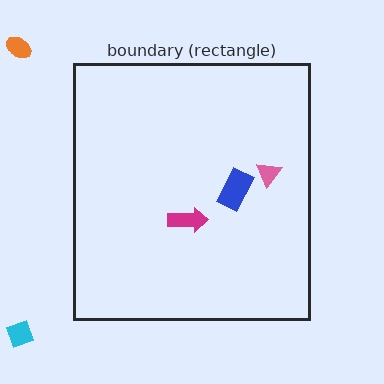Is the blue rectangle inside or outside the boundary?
Inside.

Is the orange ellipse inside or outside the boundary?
Outside.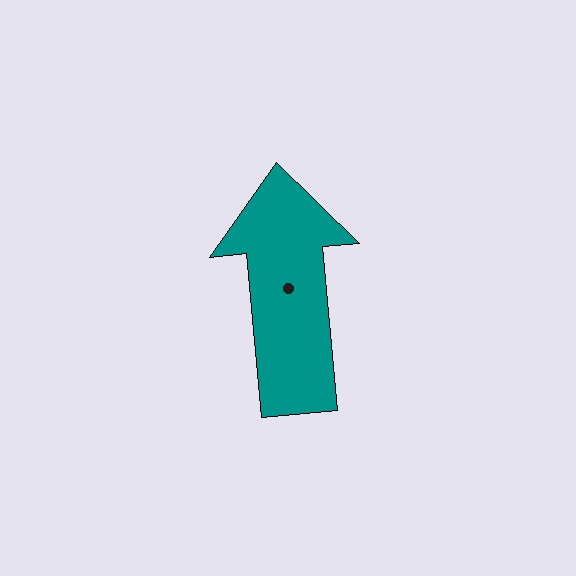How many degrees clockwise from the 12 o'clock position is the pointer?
Approximately 355 degrees.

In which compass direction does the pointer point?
North.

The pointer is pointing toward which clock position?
Roughly 12 o'clock.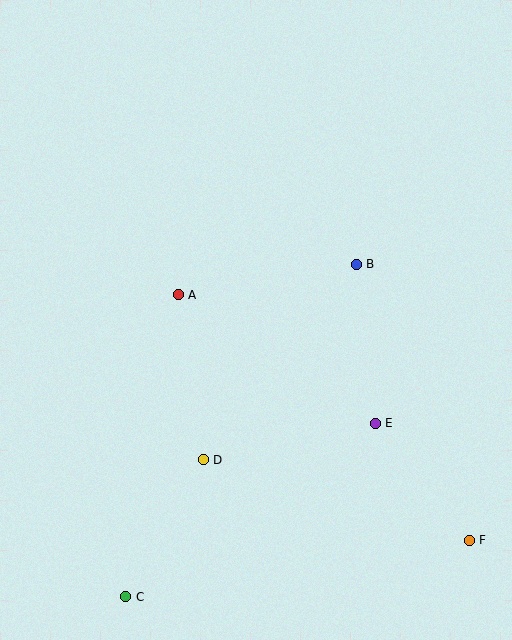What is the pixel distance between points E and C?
The distance between E and C is 304 pixels.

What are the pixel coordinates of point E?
Point E is at (375, 423).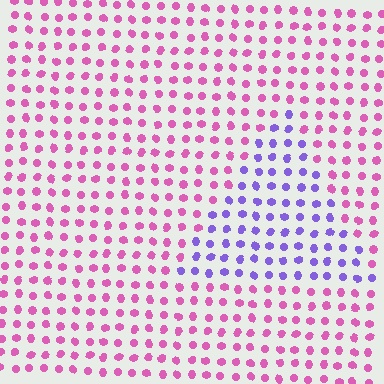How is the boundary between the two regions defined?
The boundary is defined purely by a slight shift in hue (about 59 degrees). Spacing, size, and orientation are identical on both sides.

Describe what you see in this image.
The image is filled with small pink elements in a uniform arrangement. A triangle-shaped region is visible where the elements are tinted to a slightly different hue, forming a subtle color boundary.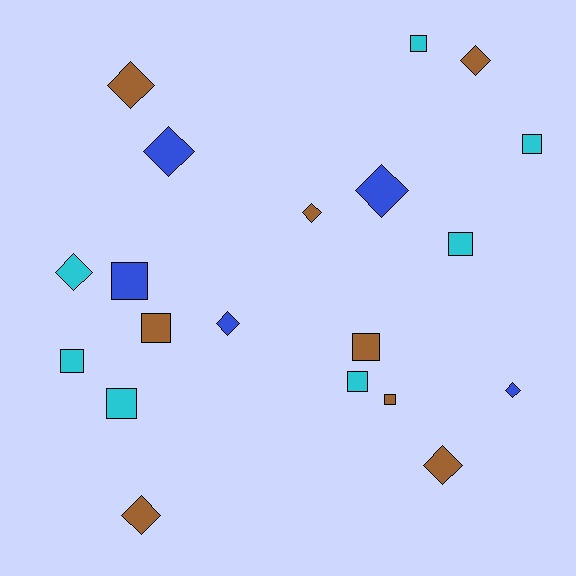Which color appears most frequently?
Brown, with 8 objects.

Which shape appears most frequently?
Square, with 10 objects.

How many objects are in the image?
There are 20 objects.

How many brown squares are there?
There are 3 brown squares.